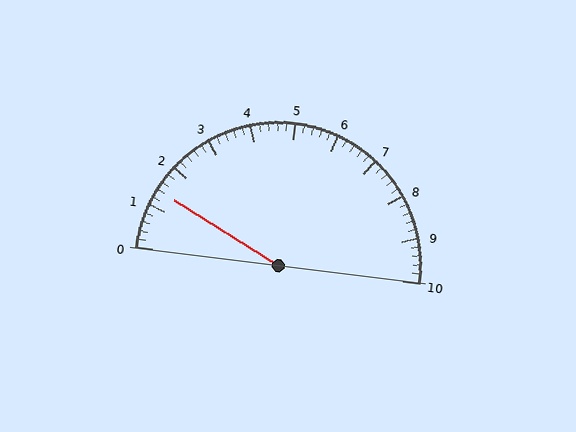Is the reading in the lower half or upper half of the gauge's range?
The reading is in the lower half of the range (0 to 10).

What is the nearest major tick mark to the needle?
The nearest major tick mark is 1.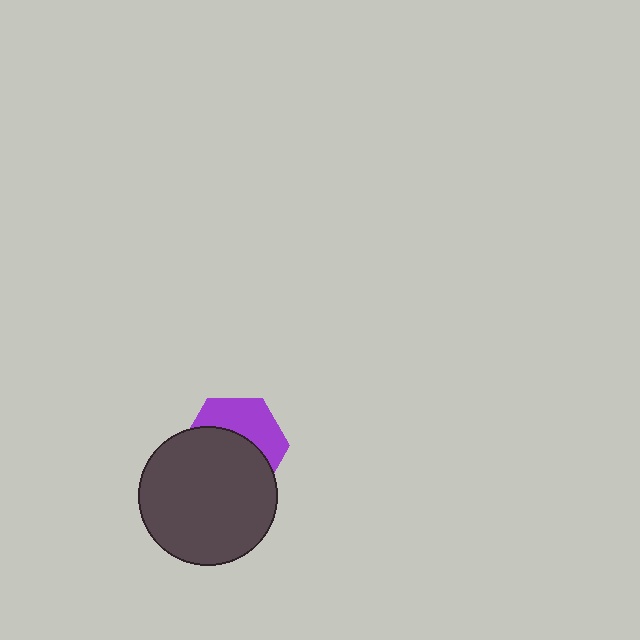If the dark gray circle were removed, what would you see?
You would see the complete purple hexagon.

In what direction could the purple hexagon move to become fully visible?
The purple hexagon could move up. That would shift it out from behind the dark gray circle entirely.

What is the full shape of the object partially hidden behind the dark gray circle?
The partially hidden object is a purple hexagon.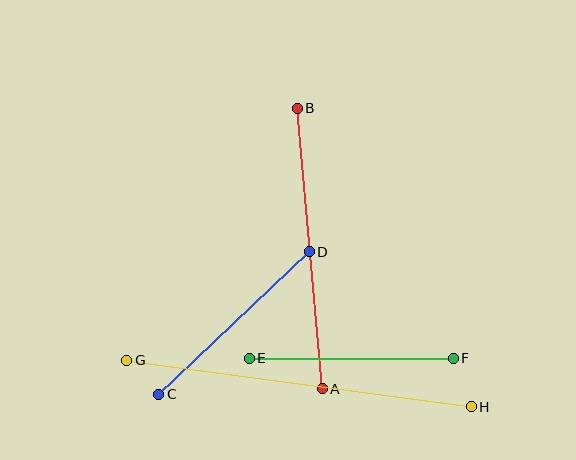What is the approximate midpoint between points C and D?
The midpoint is at approximately (234, 323) pixels.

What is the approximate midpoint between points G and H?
The midpoint is at approximately (299, 383) pixels.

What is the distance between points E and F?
The distance is approximately 204 pixels.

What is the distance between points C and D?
The distance is approximately 207 pixels.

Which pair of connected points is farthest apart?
Points G and H are farthest apart.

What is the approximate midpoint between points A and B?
The midpoint is at approximately (310, 249) pixels.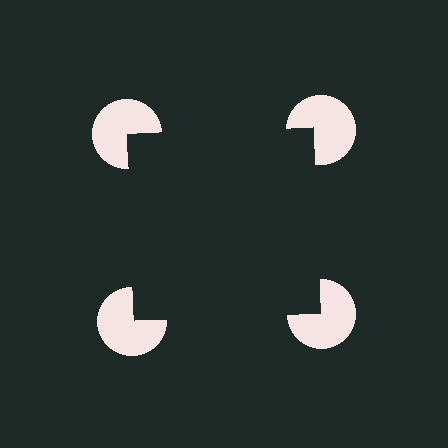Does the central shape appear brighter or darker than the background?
It typically appears slightly darker than the background, even though no actual brightness change is drawn.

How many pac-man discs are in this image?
There are 4 — one at each vertex of the illusory square.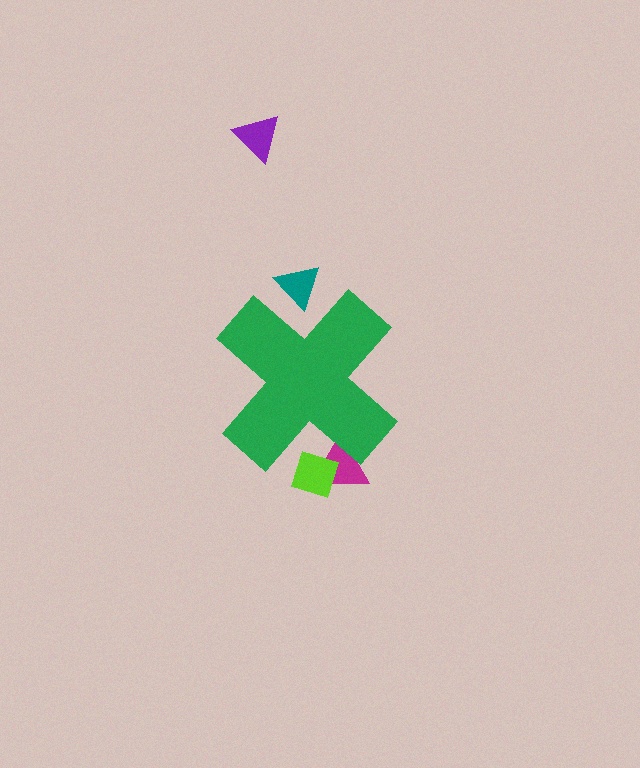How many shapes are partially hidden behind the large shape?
3 shapes are partially hidden.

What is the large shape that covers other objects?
A green cross.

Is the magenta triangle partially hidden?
Yes, the magenta triangle is partially hidden behind the green cross.